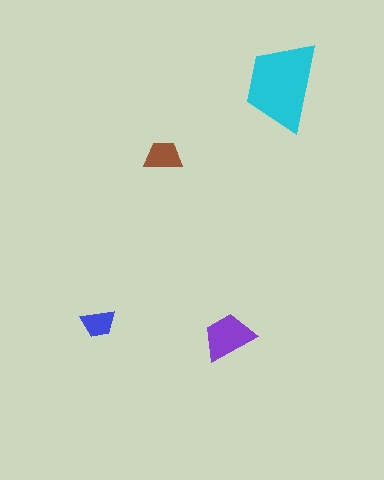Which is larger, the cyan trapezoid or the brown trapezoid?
The cyan one.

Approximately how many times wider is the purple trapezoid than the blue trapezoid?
About 1.5 times wider.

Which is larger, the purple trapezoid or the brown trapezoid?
The purple one.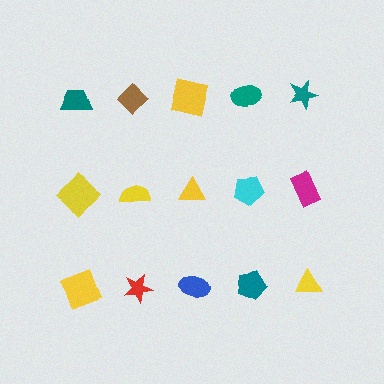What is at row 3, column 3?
A blue ellipse.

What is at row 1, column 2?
A brown diamond.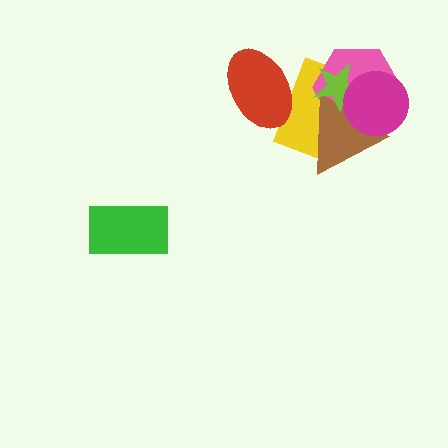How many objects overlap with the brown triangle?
4 objects overlap with the brown triangle.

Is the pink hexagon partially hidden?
Yes, it is partially covered by another shape.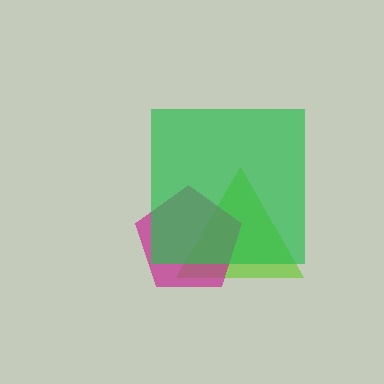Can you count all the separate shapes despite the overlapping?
Yes, there are 3 separate shapes.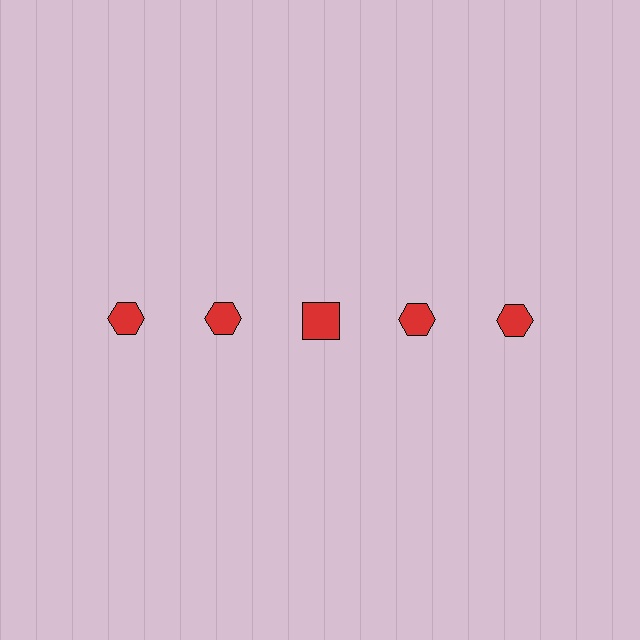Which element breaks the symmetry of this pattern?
The red square in the top row, center column breaks the symmetry. All other shapes are red hexagons.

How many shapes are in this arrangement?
There are 5 shapes arranged in a grid pattern.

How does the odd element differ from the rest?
It has a different shape: square instead of hexagon.